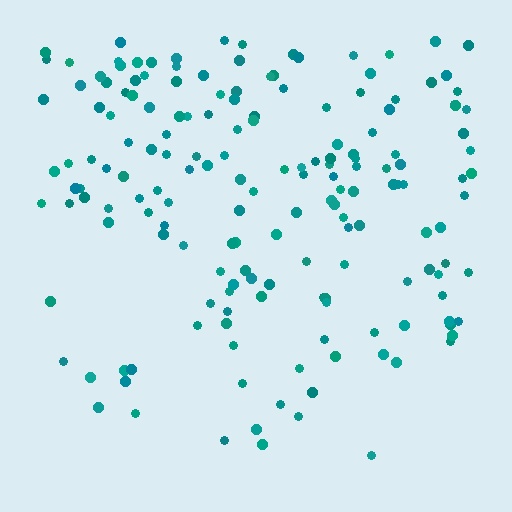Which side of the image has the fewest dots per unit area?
The bottom.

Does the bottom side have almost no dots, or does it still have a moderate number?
Still a moderate number, just noticeably fewer than the top.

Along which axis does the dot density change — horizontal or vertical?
Vertical.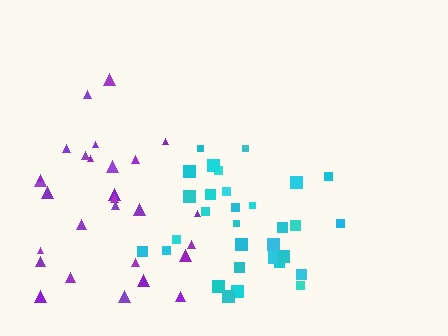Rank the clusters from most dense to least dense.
cyan, purple.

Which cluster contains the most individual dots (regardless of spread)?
Cyan (31).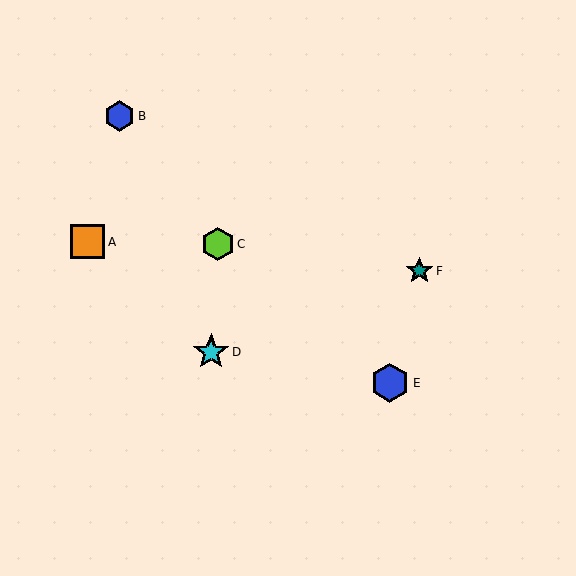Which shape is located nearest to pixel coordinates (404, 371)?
The blue hexagon (labeled E) at (390, 383) is nearest to that location.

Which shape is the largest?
The blue hexagon (labeled E) is the largest.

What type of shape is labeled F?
Shape F is a teal star.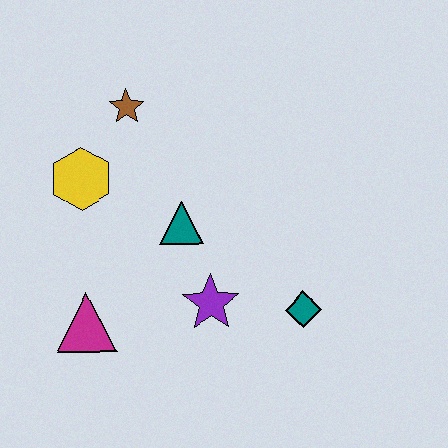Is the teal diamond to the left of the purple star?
No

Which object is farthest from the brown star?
The teal diamond is farthest from the brown star.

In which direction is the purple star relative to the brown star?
The purple star is below the brown star.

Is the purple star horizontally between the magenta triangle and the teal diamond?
Yes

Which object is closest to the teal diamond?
The purple star is closest to the teal diamond.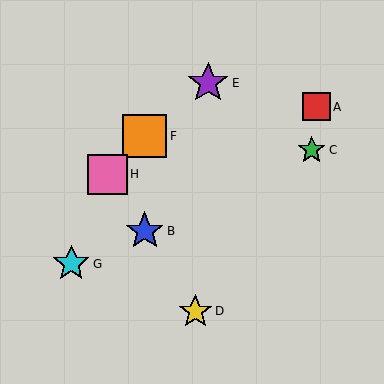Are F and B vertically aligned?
Yes, both are at x≈145.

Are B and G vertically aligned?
No, B is at x≈145 and G is at x≈71.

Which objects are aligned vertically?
Objects B, F are aligned vertically.